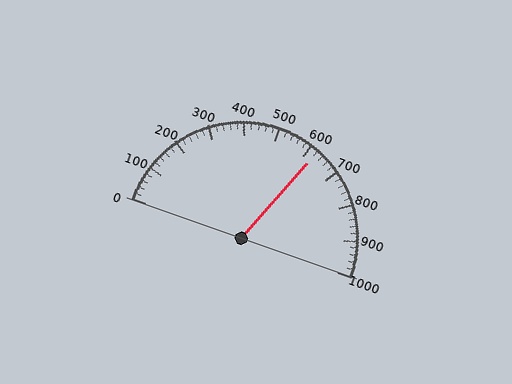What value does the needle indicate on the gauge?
The needle indicates approximately 620.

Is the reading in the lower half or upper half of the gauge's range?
The reading is in the upper half of the range (0 to 1000).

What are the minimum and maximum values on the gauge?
The gauge ranges from 0 to 1000.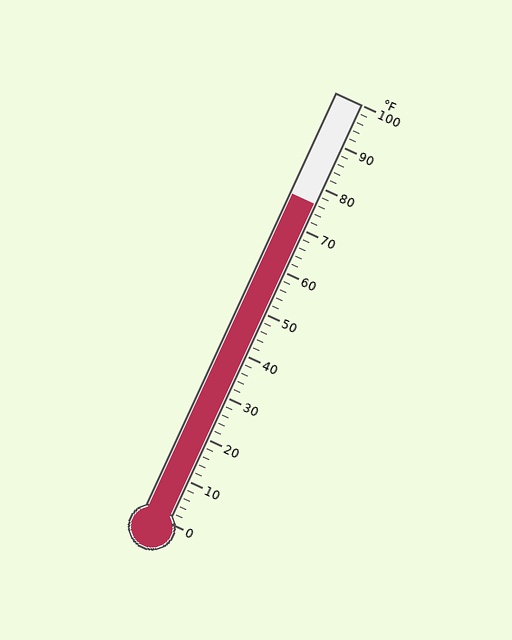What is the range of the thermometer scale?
The thermometer scale ranges from 0°F to 100°F.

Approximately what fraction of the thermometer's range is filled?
The thermometer is filled to approximately 75% of its range.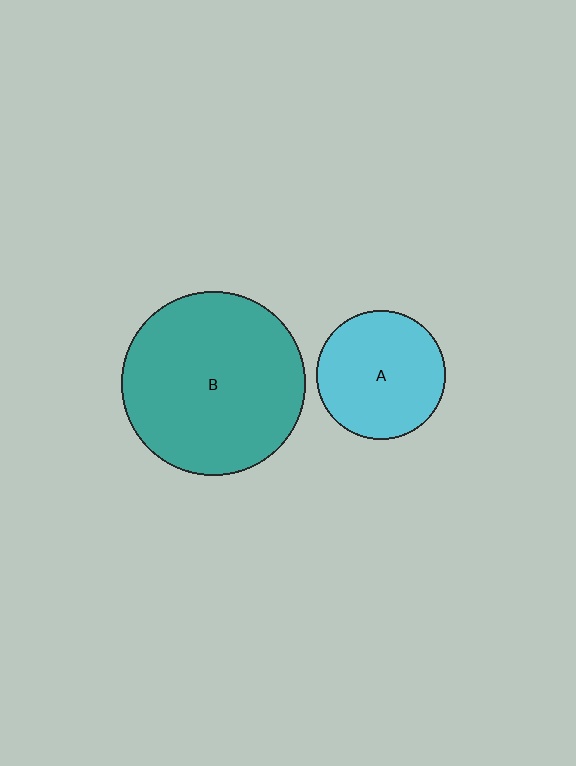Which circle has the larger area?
Circle B (teal).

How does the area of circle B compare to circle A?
Approximately 2.0 times.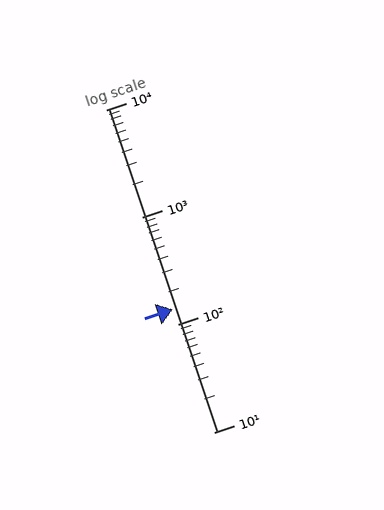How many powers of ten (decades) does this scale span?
The scale spans 3 decades, from 10 to 10000.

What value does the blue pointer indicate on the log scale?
The pointer indicates approximately 140.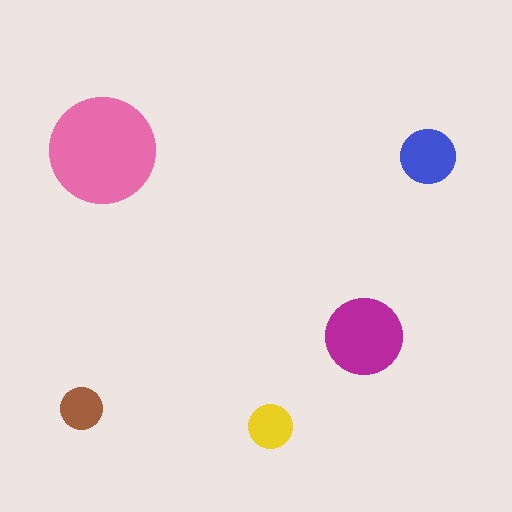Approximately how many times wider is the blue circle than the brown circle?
About 1.5 times wider.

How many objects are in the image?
There are 5 objects in the image.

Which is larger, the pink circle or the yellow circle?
The pink one.